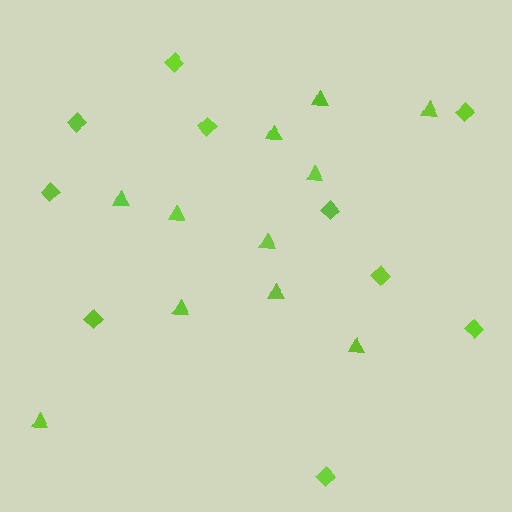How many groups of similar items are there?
There are 2 groups: one group of diamonds (10) and one group of triangles (11).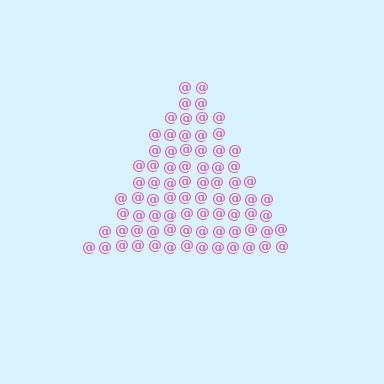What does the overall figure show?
The overall figure shows a triangle.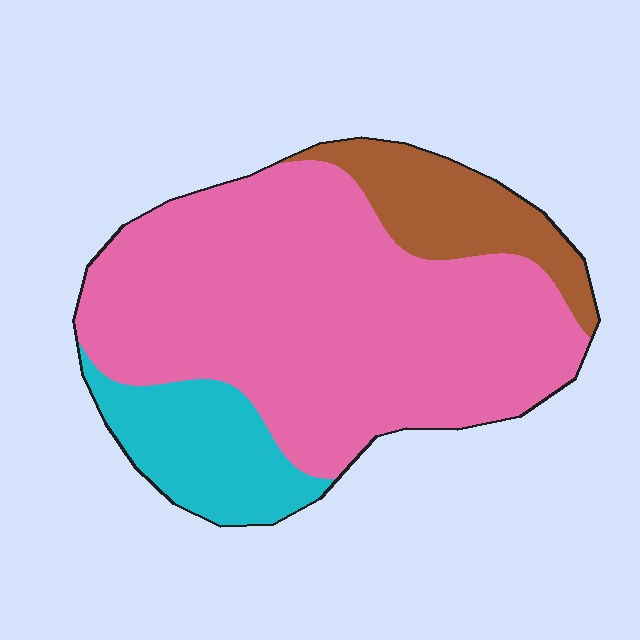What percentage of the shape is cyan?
Cyan takes up less than a sixth of the shape.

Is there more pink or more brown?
Pink.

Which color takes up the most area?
Pink, at roughly 70%.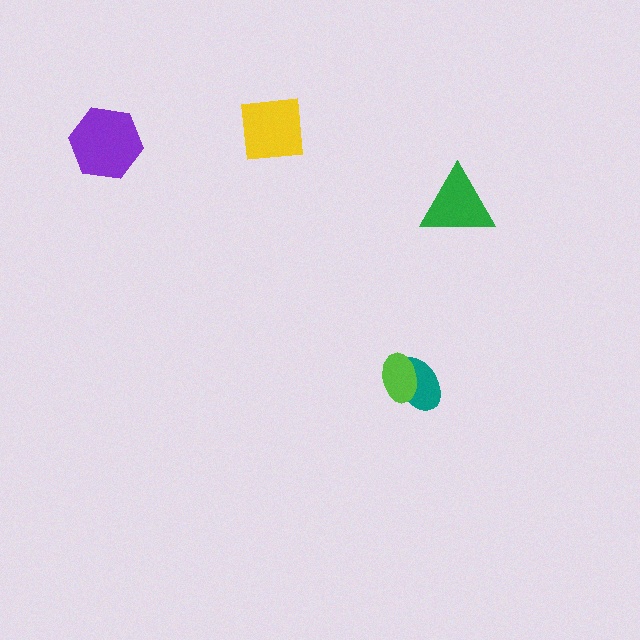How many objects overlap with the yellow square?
0 objects overlap with the yellow square.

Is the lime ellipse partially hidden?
No, no other shape covers it.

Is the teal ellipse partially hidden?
Yes, it is partially covered by another shape.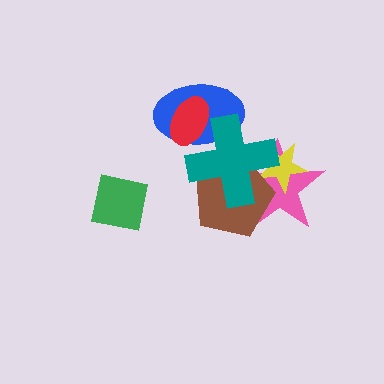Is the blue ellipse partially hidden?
Yes, it is partially covered by another shape.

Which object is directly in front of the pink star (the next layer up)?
The yellow star is directly in front of the pink star.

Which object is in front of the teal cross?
The red ellipse is in front of the teal cross.